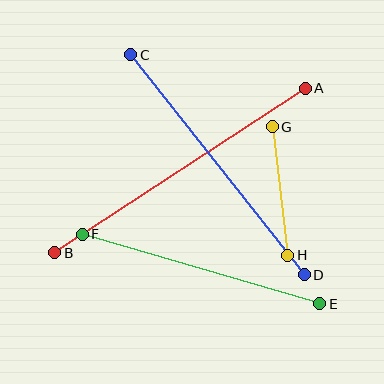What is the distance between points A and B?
The distance is approximately 300 pixels.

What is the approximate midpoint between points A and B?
The midpoint is at approximately (180, 170) pixels.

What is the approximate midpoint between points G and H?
The midpoint is at approximately (280, 191) pixels.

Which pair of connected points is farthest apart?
Points A and B are farthest apart.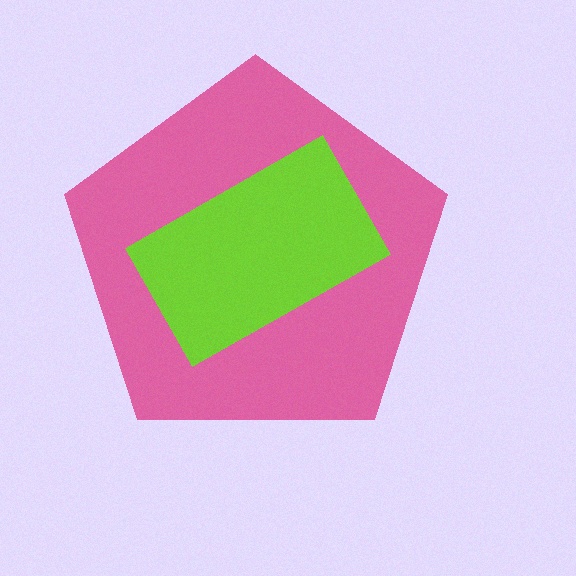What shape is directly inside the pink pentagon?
The lime rectangle.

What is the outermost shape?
The pink pentagon.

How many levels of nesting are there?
2.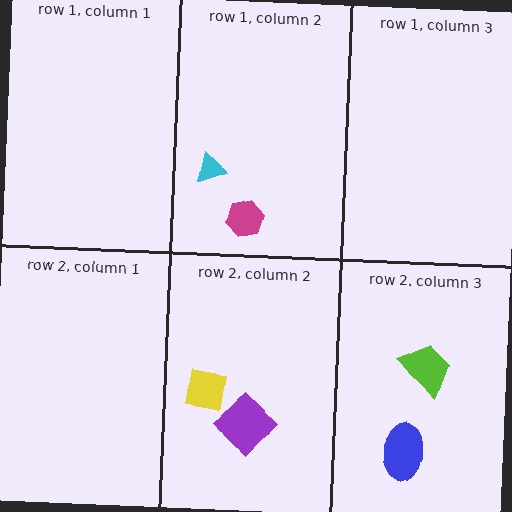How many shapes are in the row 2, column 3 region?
2.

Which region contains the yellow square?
The row 2, column 2 region.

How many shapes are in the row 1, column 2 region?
2.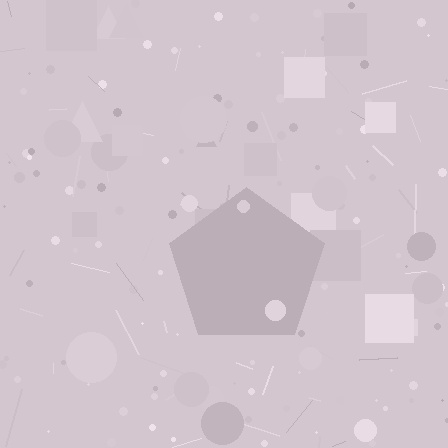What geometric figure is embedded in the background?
A pentagon is embedded in the background.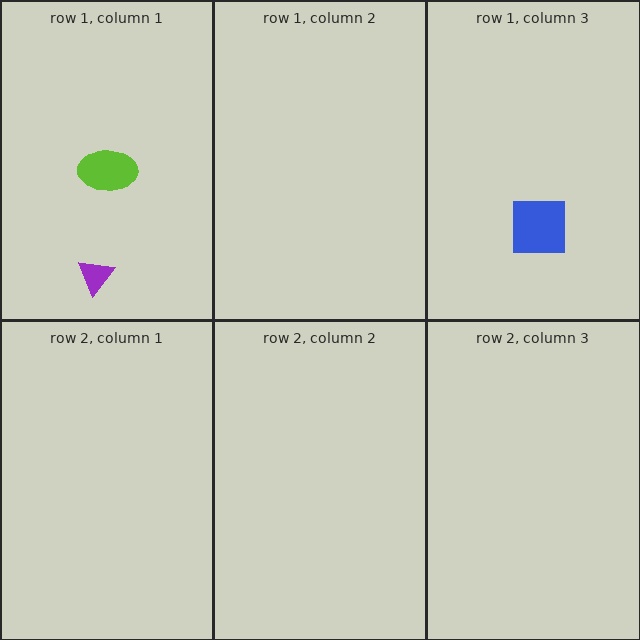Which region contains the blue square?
The row 1, column 3 region.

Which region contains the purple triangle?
The row 1, column 1 region.